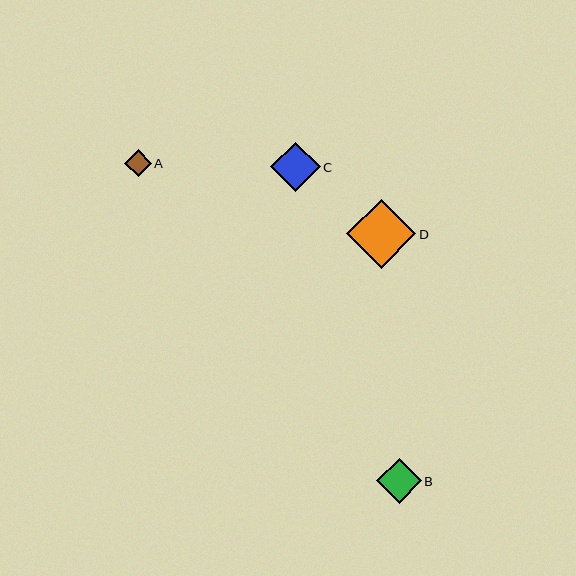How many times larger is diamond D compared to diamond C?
Diamond D is approximately 1.4 times the size of diamond C.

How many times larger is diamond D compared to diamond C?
Diamond D is approximately 1.4 times the size of diamond C.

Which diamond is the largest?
Diamond D is the largest with a size of approximately 69 pixels.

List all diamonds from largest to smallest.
From largest to smallest: D, C, B, A.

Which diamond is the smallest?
Diamond A is the smallest with a size of approximately 26 pixels.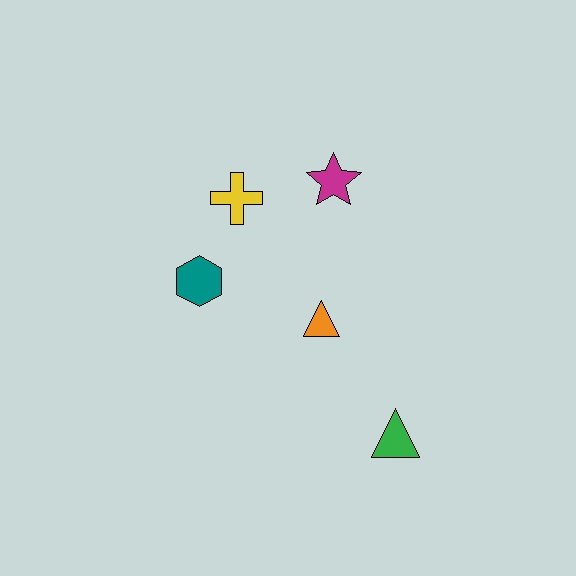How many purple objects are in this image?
There are no purple objects.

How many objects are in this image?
There are 5 objects.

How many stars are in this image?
There is 1 star.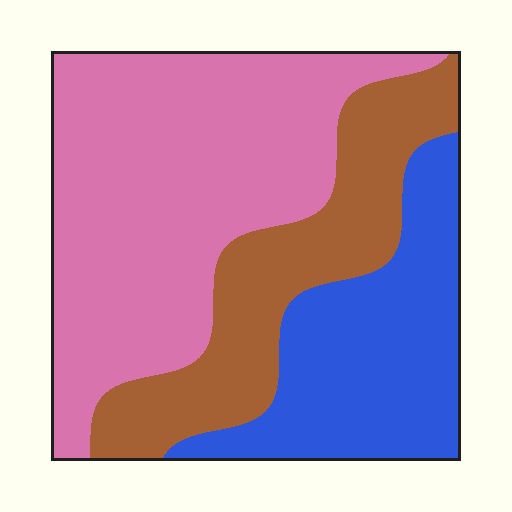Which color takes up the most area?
Pink, at roughly 50%.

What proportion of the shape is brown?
Brown covers 25% of the shape.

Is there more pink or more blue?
Pink.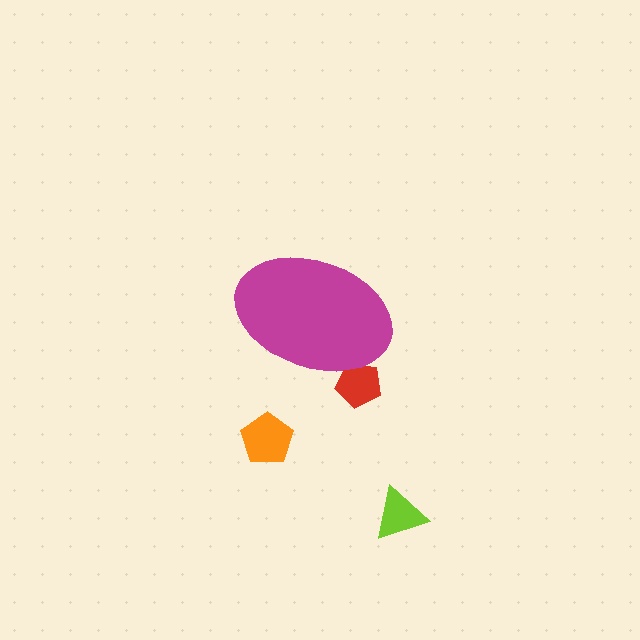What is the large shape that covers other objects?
A magenta ellipse.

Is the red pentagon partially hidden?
Yes, the red pentagon is partially hidden behind the magenta ellipse.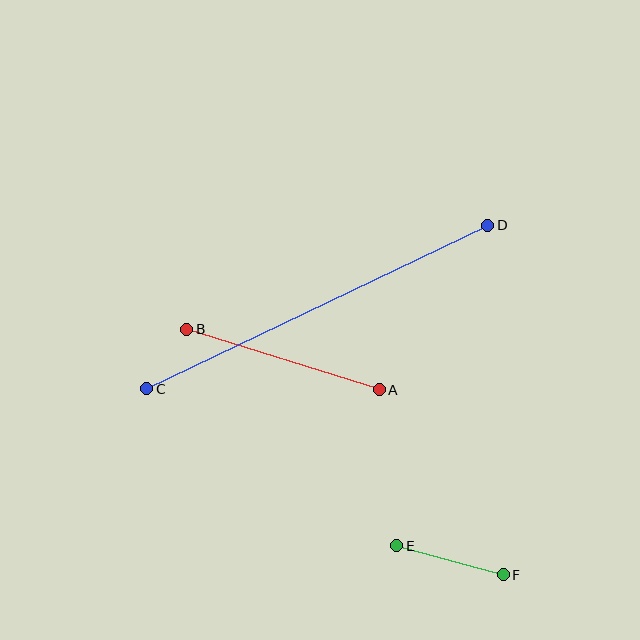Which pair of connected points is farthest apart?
Points C and D are farthest apart.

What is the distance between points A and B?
The distance is approximately 202 pixels.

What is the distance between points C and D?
The distance is approximately 378 pixels.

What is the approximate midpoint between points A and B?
The midpoint is at approximately (283, 360) pixels.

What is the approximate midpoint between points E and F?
The midpoint is at approximately (450, 560) pixels.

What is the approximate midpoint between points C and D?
The midpoint is at approximately (317, 307) pixels.